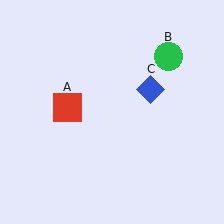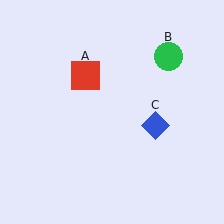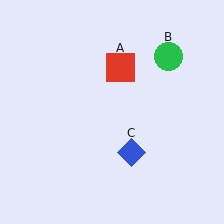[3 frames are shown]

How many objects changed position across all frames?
2 objects changed position: red square (object A), blue diamond (object C).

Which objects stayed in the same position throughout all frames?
Green circle (object B) remained stationary.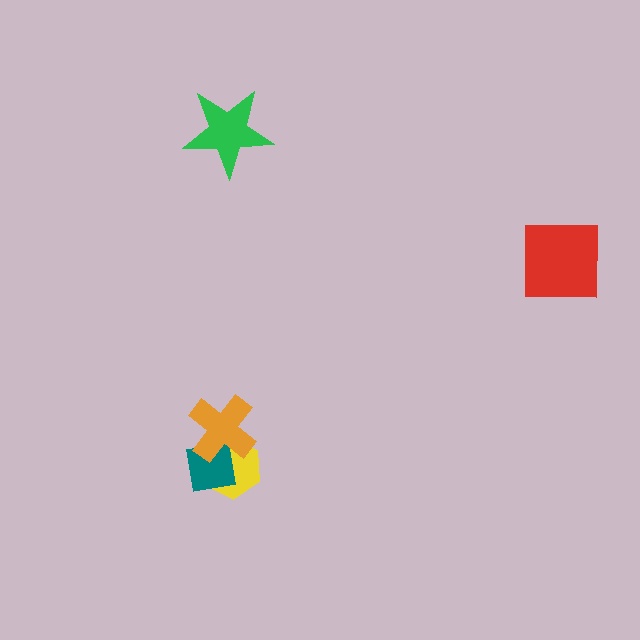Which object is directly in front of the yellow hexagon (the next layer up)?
The teal square is directly in front of the yellow hexagon.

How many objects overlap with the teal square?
2 objects overlap with the teal square.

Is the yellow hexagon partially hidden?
Yes, it is partially covered by another shape.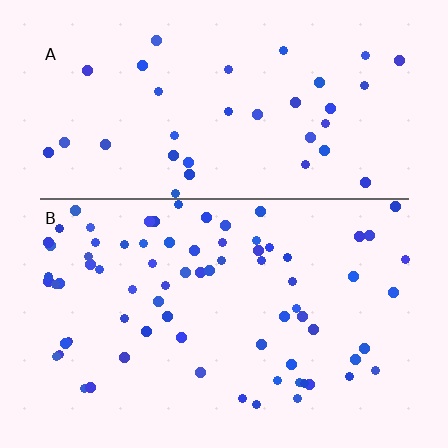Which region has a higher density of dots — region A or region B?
B (the bottom).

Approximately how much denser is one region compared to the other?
Approximately 2.0× — region B over region A.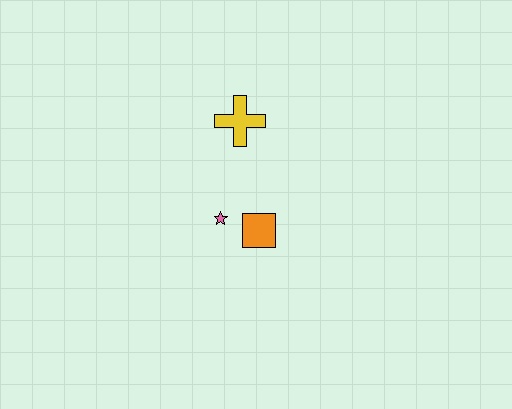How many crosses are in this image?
There is 1 cross.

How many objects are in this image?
There are 3 objects.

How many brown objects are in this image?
There are no brown objects.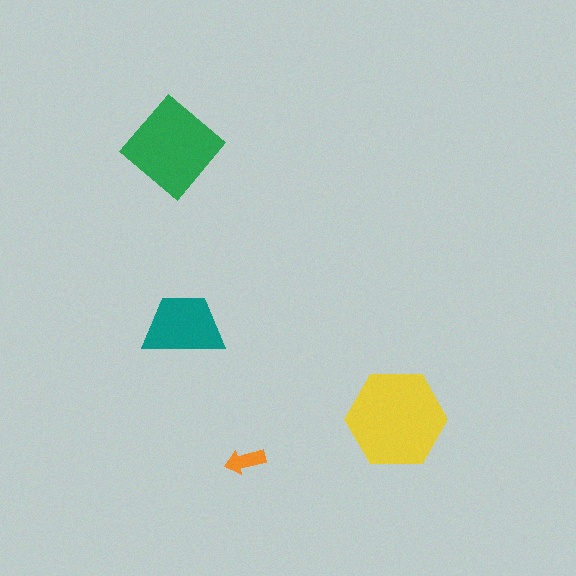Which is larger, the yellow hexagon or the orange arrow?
The yellow hexagon.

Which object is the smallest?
The orange arrow.